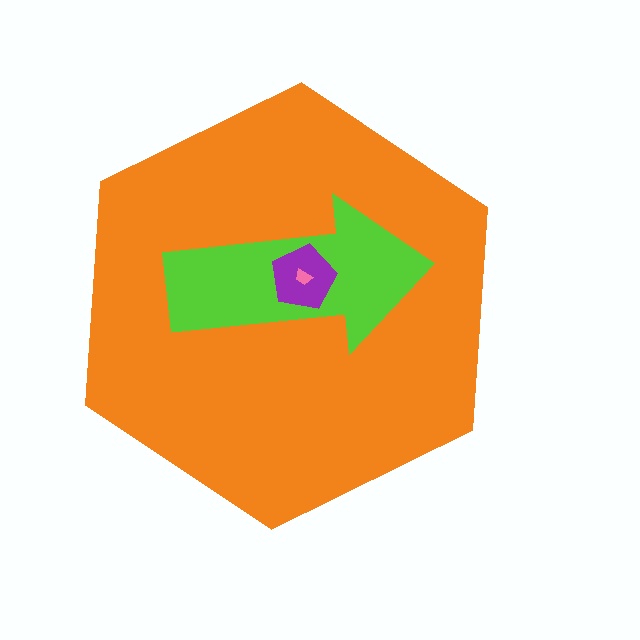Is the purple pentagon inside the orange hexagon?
Yes.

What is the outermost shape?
The orange hexagon.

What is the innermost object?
The pink trapezoid.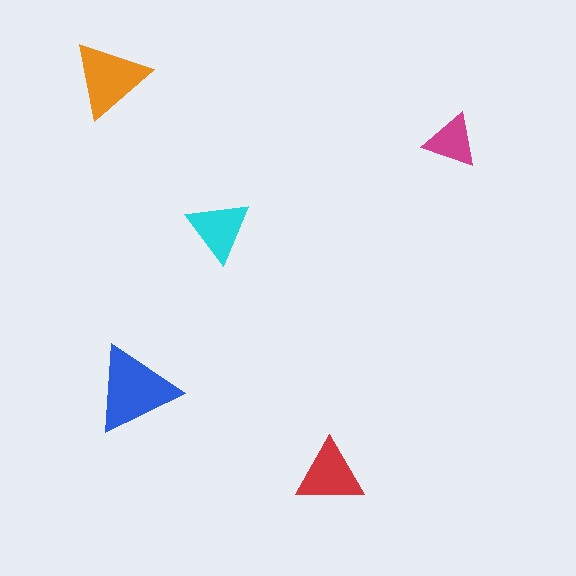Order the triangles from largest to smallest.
the blue one, the orange one, the red one, the cyan one, the magenta one.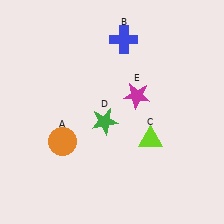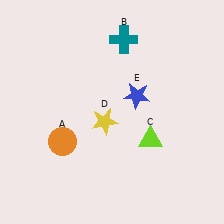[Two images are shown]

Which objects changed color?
B changed from blue to teal. D changed from green to yellow. E changed from magenta to blue.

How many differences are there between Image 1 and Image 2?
There are 3 differences between the two images.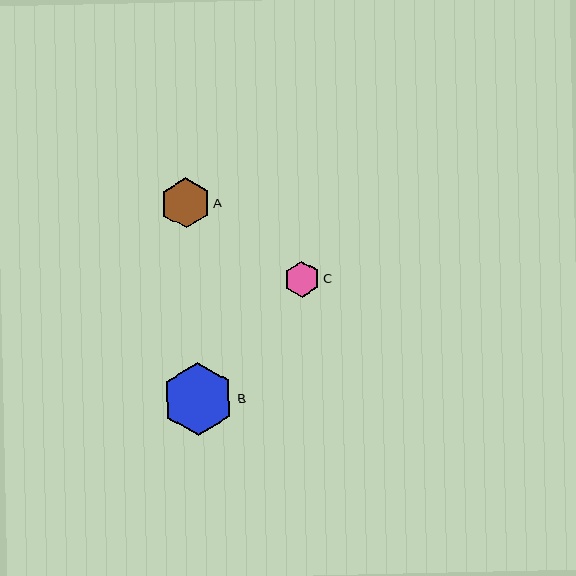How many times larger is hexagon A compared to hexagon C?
Hexagon A is approximately 1.4 times the size of hexagon C.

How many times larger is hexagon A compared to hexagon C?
Hexagon A is approximately 1.4 times the size of hexagon C.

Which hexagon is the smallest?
Hexagon C is the smallest with a size of approximately 36 pixels.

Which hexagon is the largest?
Hexagon B is the largest with a size of approximately 73 pixels.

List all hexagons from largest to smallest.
From largest to smallest: B, A, C.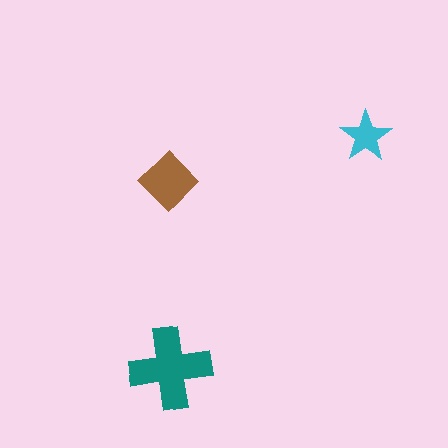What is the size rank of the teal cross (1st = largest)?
1st.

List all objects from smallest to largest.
The cyan star, the brown diamond, the teal cross.